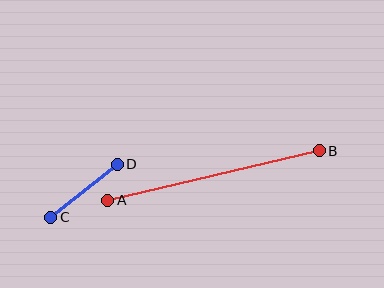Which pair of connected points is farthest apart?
Points A and B are farthest apart.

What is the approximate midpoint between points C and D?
The midpoint is at approximately (84, 191) pixels.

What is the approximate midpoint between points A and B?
The midpoint is at approximately (213, 175) pixels.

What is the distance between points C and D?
The distance is approximately 85 pixels.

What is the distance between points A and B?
The distance is approximately 217 pixels.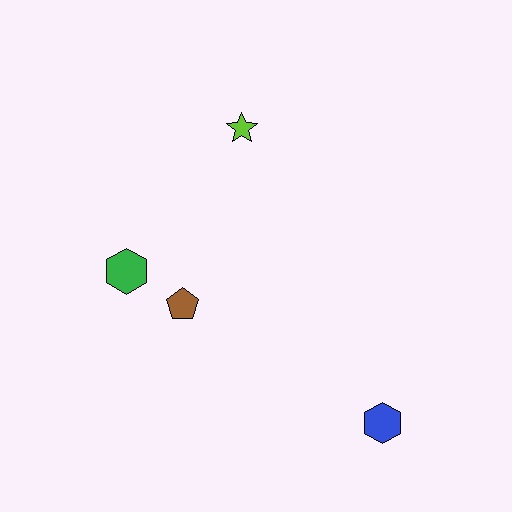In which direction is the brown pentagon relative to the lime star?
The brown pentagon is below the lime star.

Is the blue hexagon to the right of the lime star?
Yes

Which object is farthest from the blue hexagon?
The lime star is farthest from the blue hexagon.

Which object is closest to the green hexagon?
The brown pentagon is closest to the green hexagon.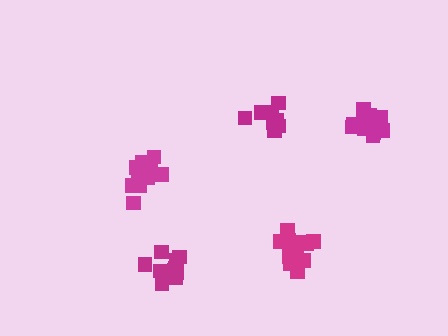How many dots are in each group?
Group 1: 9 dots, Group 2: 14 dots, Group 3: 13 dots, Group 4: 12 dots, Group 5: 11 dots (59 total).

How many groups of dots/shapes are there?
There are 5 groups.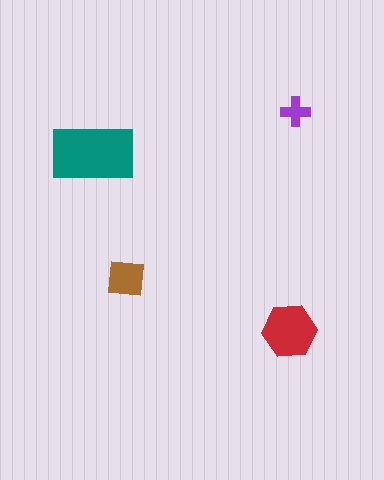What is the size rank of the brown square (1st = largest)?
3rd.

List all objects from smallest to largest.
The purple cross, the brown square, the red hexagon, the teal rectangle.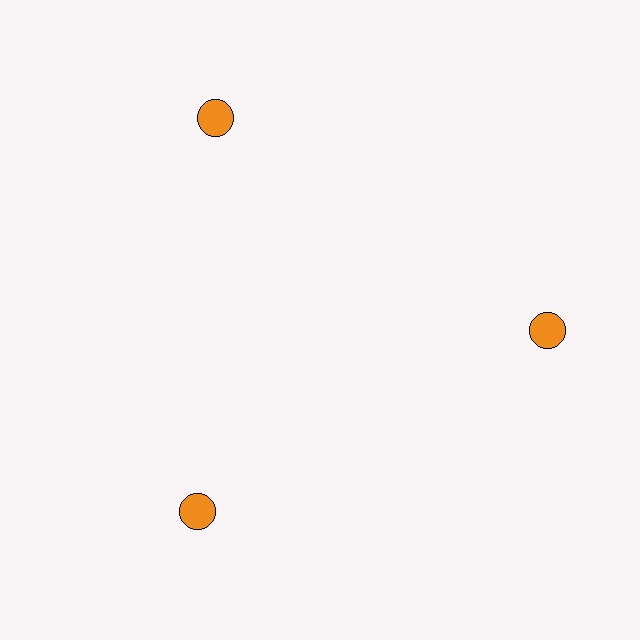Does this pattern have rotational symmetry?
Yes, this pattern has 3-fold rotational symmetry. It looks the same after rotating 120 degrees around the center.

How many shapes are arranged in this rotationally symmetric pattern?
There are 3 shapes, arranged in 3 groups of 1.